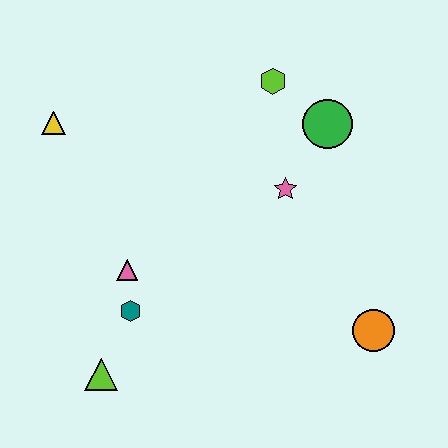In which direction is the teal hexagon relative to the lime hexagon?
The teal hexagon is below the lime hexagon.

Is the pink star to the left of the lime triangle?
No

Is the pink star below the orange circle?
No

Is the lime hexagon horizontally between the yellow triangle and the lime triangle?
No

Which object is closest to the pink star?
The green circle is closest to the pink star.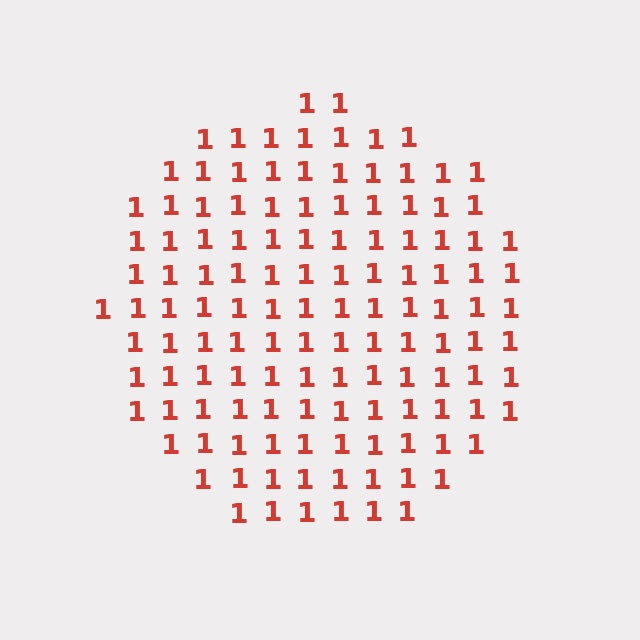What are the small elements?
The small elements are digit 1's.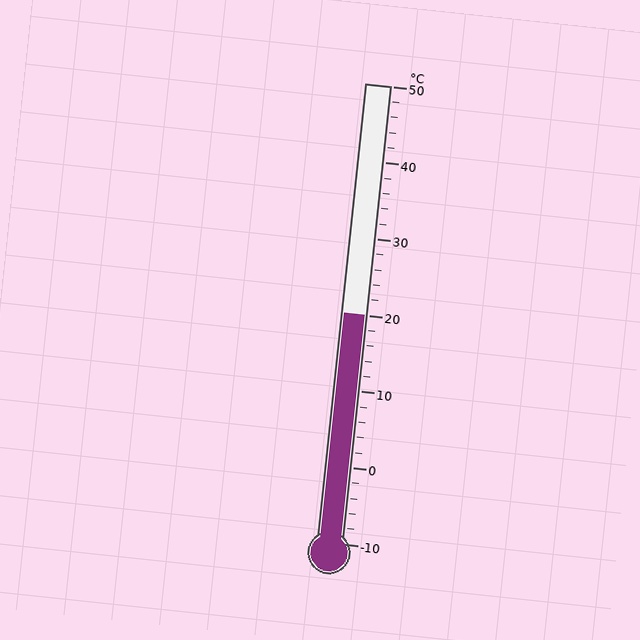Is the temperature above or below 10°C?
The temperature is above 10°C.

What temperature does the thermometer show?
The thermometer shows approximately 20°C.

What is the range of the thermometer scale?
The thermometer scale ranges from -10°C to 50°C.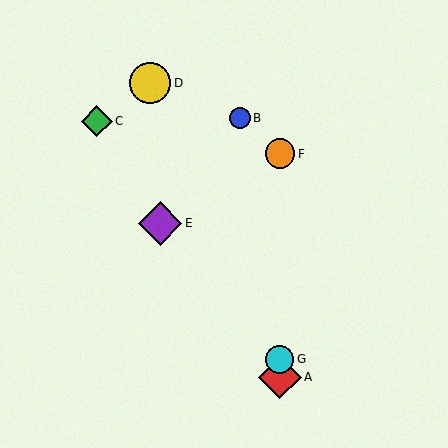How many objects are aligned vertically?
3 objects (A, F, G) are aligned vertically.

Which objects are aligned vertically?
Objects A, F, G are aligned vertically.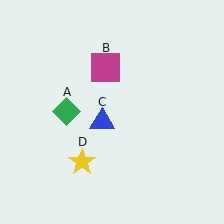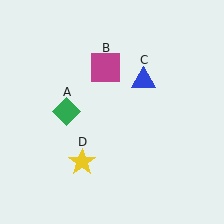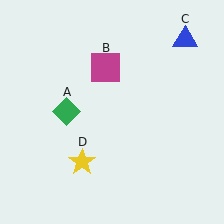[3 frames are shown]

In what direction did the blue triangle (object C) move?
The blue triangle (object C) moved up and to the right.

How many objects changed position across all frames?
1 object changed position: blue triangle (object C).